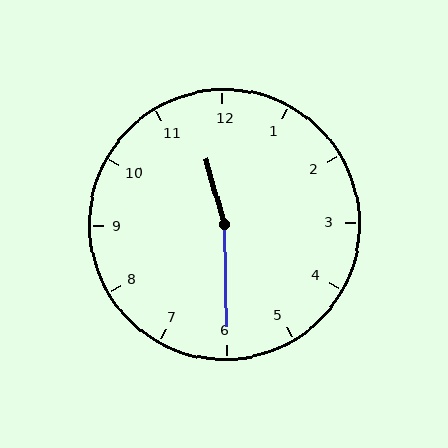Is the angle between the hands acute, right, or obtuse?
It is obtuse.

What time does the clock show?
11:30.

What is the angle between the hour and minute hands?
Approximately 165 degrees.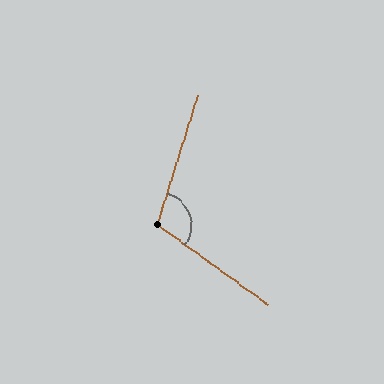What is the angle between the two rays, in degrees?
Approximately 108 degrees.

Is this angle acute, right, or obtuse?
It is obtuse.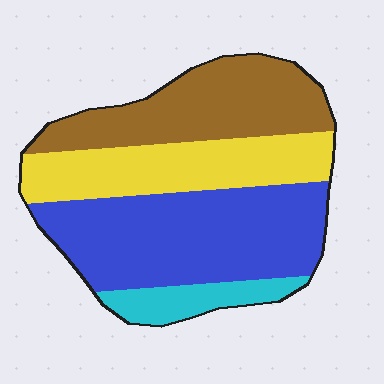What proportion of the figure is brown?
Brown takes up about one quarter (1/4) of the figure.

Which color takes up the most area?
Blue, at roughly 40%.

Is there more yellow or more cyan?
Yellow.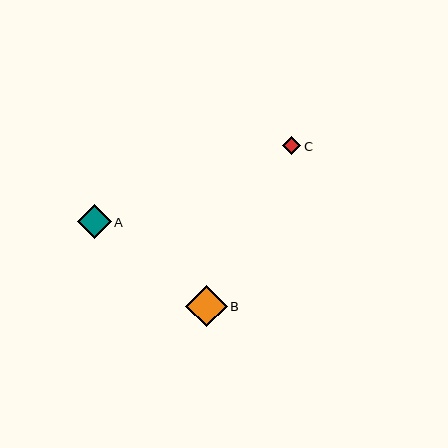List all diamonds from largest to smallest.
From largest to smallest: B, A, C.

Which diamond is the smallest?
Diamond C is the smallest with a size of approximately 18 pixels.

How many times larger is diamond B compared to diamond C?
Diamond B is approximately 2.3 times the size of diamond C.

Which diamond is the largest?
Diamond B is the largest with a size of approximately 41 pixels.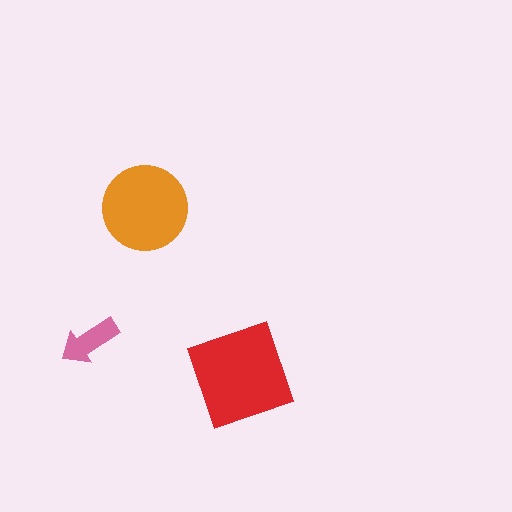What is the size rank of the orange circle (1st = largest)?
2nd.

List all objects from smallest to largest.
The pink arrow, the orange circle, the red diamond.